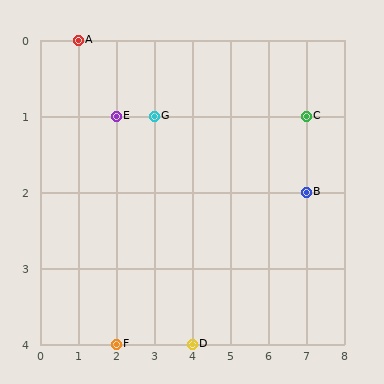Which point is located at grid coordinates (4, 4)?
Point D is at (4, 4).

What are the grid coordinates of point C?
Point C is at grid coordinates (7, 1).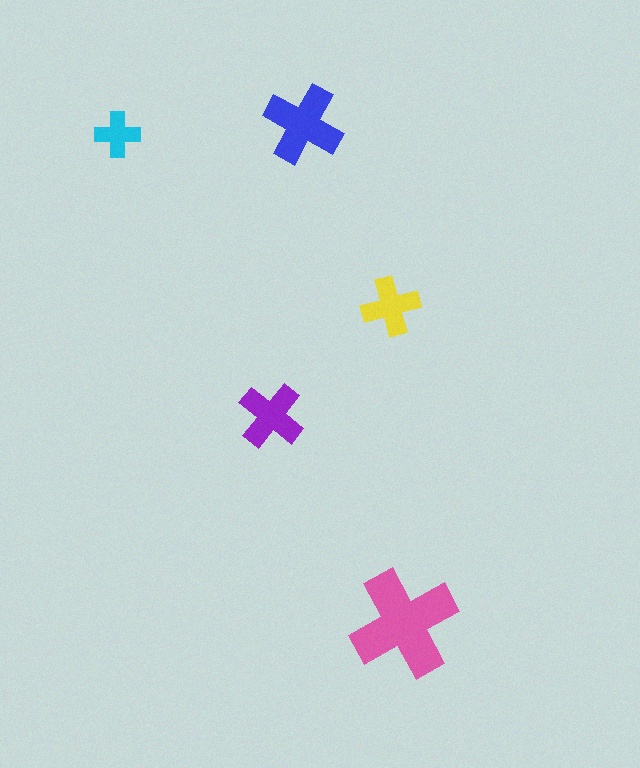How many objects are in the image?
There are 5 objects in the image.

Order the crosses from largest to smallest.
the pink one, the blue one, the purple one, the yellow one, the cyan one.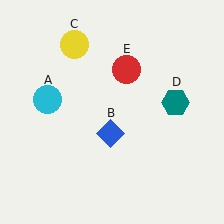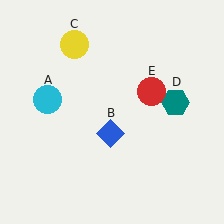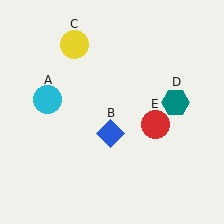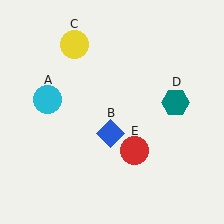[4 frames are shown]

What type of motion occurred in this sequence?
The red circle (object E) rotated clockwise around the center of the scene.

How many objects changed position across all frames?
1 object changed position: red circle (object E).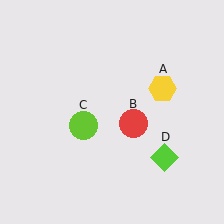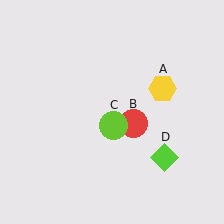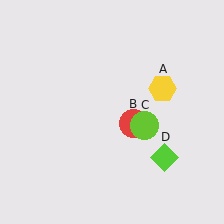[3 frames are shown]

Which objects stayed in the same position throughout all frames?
Yellow hexagon (object A) and red circle (object B) and lime diamond (object D) remained stationary.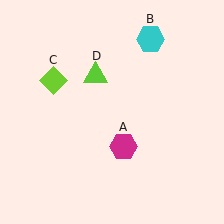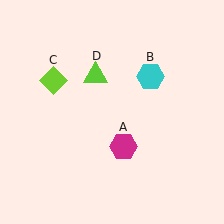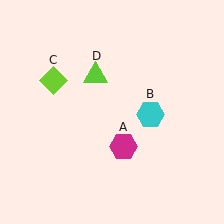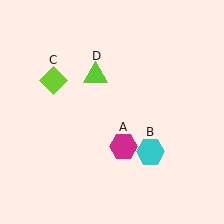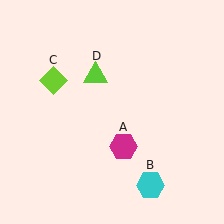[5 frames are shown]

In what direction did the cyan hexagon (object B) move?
The cyan hexagon (object B) moved down.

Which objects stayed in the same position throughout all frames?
Magenta hexagon (object A) and lime diamond (object C) and lime triangle (object D) remained stationary.